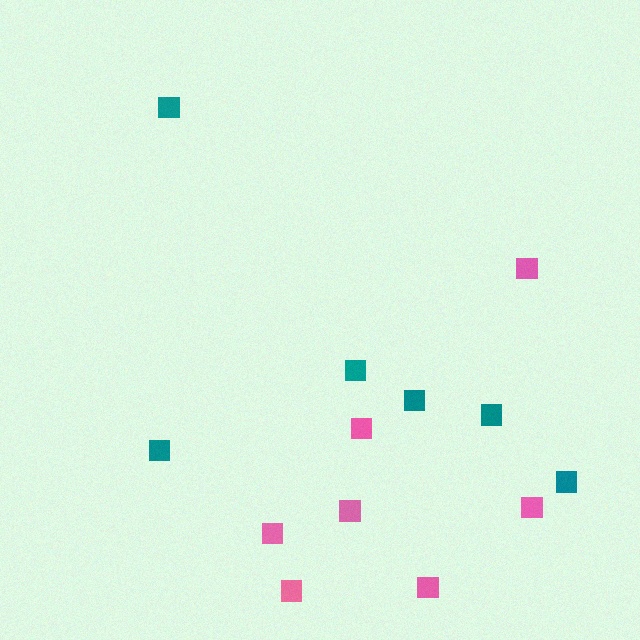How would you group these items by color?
There are 2 groups: one group of pink squares (7) and one group of teal squares (6).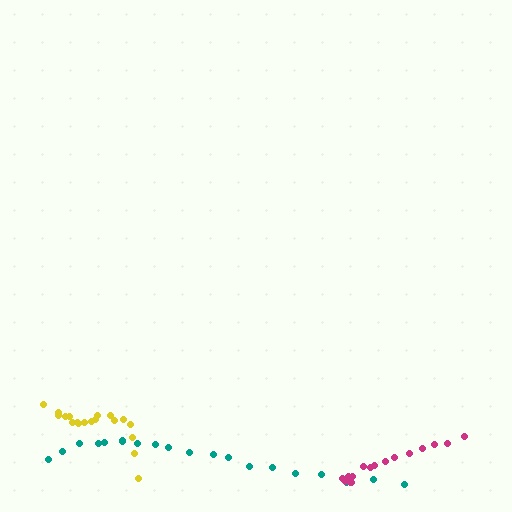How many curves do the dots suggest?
There are 3 distinct paths.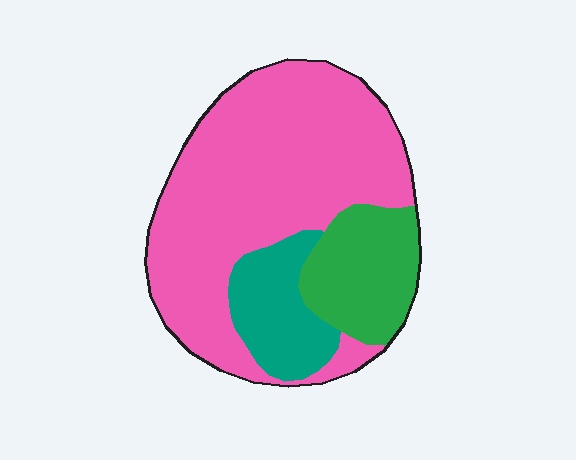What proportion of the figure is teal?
Teal takes up about one sixth (1/6) of the figure.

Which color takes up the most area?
Pink, at roughly 65%.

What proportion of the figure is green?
Green covers about 20% of the figure.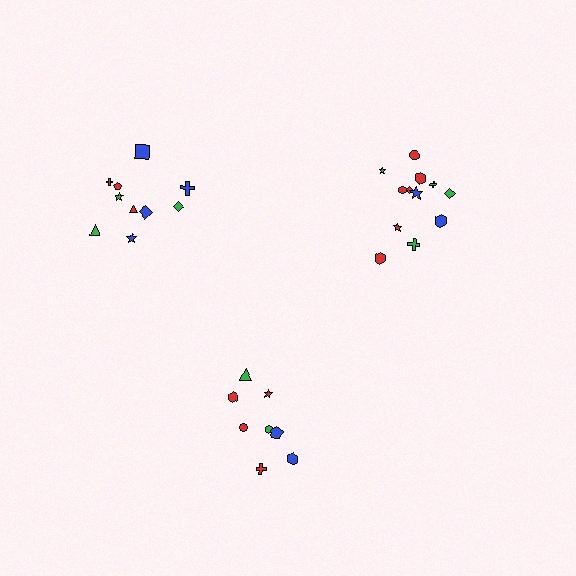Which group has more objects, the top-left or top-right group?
The top-right group.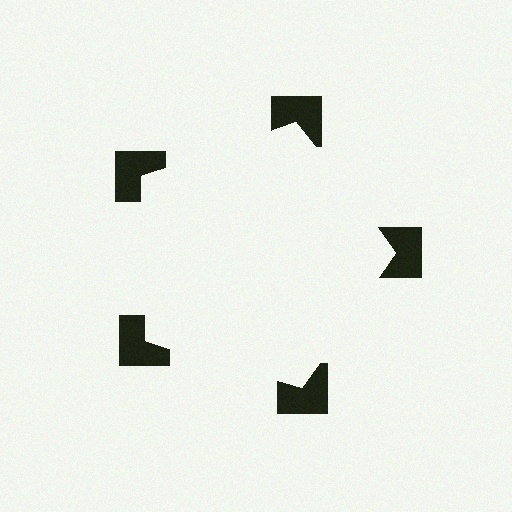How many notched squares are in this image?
There are 5 — one at each vertex of the illusory pentagon.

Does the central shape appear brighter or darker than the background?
It typically appears slightly brighter than the background, even though no actual brightness change is drawn.